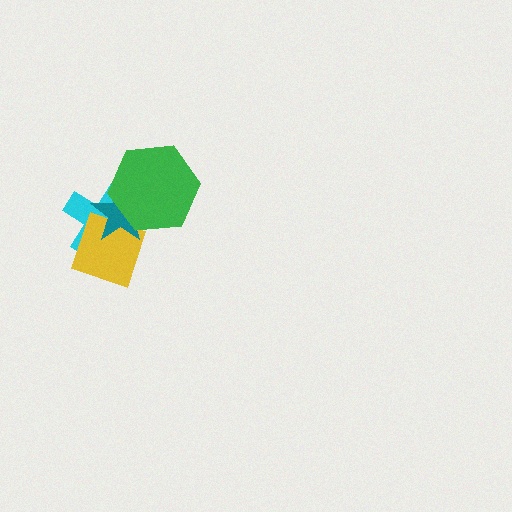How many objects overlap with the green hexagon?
2 objects overlap with the green hexagon.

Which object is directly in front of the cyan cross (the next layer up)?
The yellow square is directly in front of the cyan cross.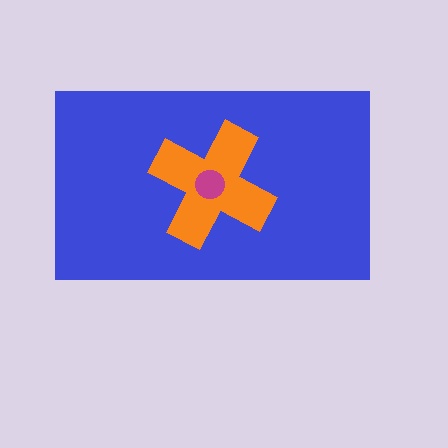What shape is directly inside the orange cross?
The magenta circle.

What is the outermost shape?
The blue rectangle.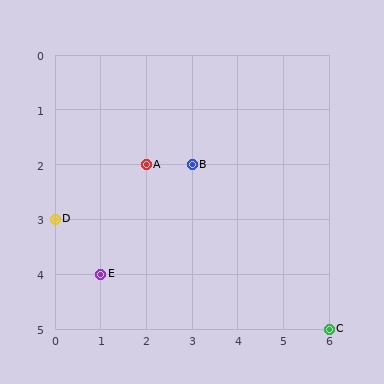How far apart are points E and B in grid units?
Points E and B are 2 columns and 2 rows apart (about 2.8 grid units diagonally).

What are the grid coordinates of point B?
Point B is at grid coordinates (3, 2).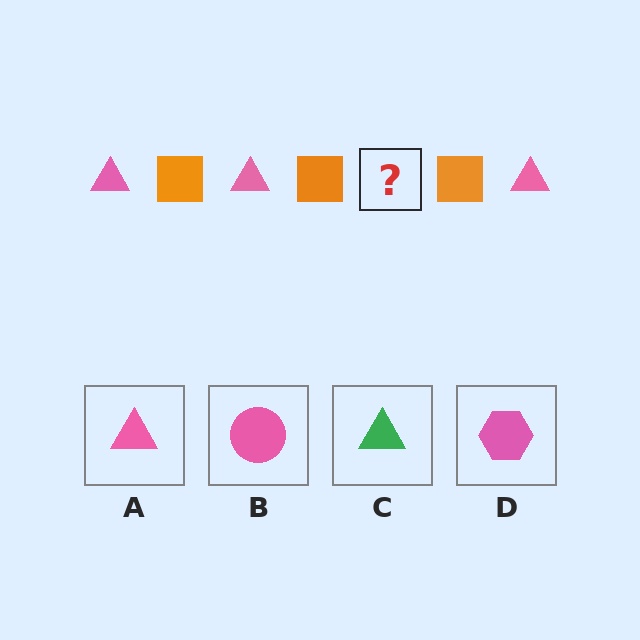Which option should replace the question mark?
Option A.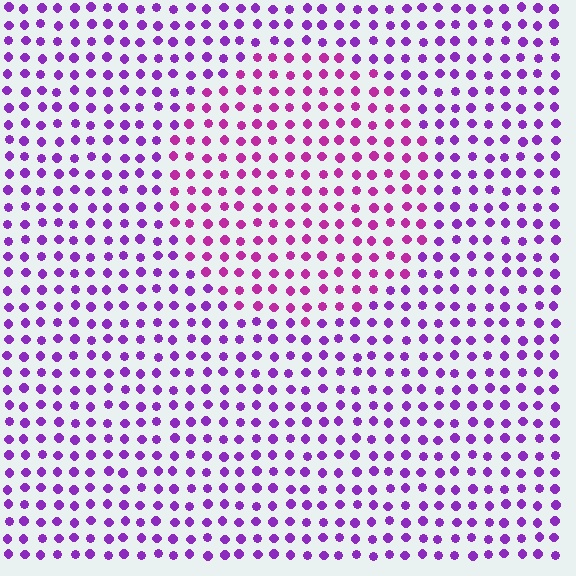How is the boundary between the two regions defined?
The boundary is defined purely by a slight shift in hue (about 31 degrees). Spacing, size, and orientation are identical on both sides.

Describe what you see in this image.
The image is filled with small purple elements in a uniform arrangement. A circle-shaped region is visible where the elements are tinted to a slightly different hue, forming a subtle color boundary.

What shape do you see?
I see a circle.